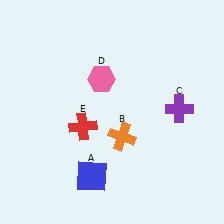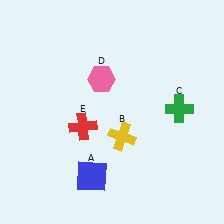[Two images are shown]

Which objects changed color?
B changed from orange to yellow. C changed from purple to green.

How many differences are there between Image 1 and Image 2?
There are 2 differences between the two images.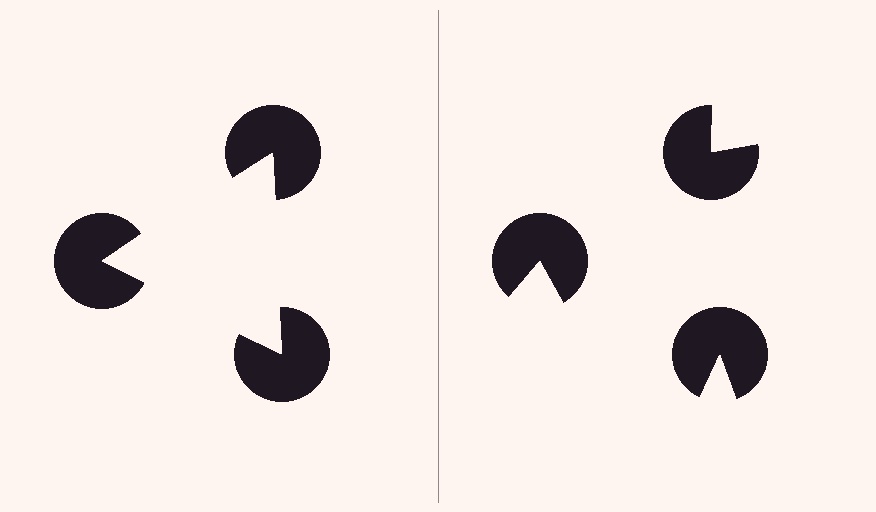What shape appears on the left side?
An illusory triangle.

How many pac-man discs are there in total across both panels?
6 — 3 on each side.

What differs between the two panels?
The pac-man discs are positioned identically on both sides; only the wedge orientations differ. On the left they align to a triangle; on the right they are misaligned.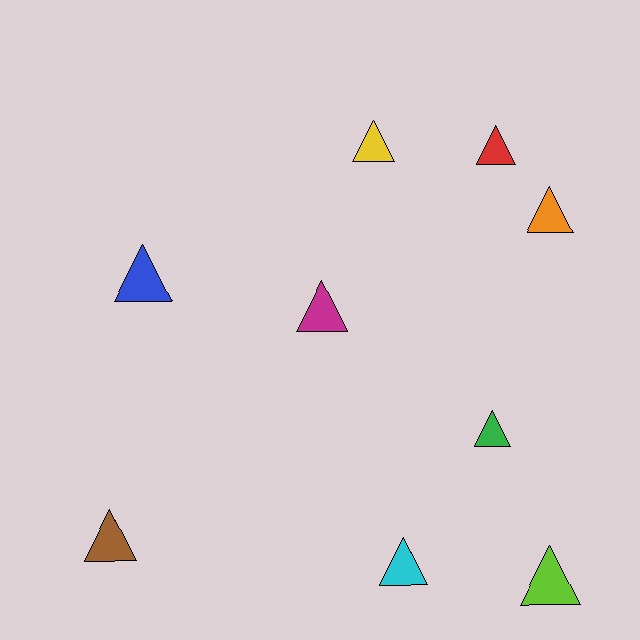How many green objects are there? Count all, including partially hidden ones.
There is 1 green object.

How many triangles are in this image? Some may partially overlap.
There are 9 triangles.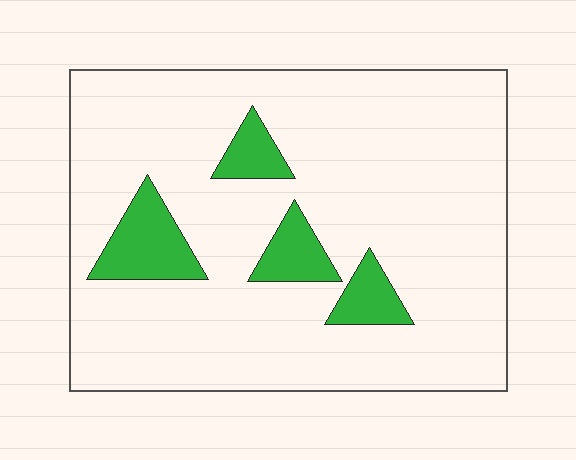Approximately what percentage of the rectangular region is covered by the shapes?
Approximately 10%.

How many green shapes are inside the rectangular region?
4.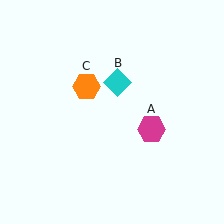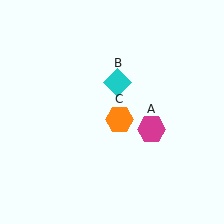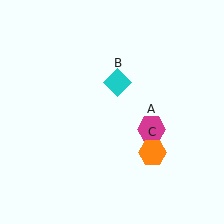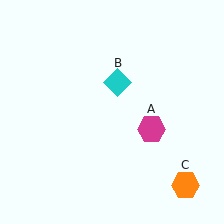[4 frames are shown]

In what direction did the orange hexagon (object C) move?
The orange hexagon (object C) moved down and to the right.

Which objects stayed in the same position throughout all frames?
Magenta hexagon (object A) and cyan diamond (object B) remained stationary.